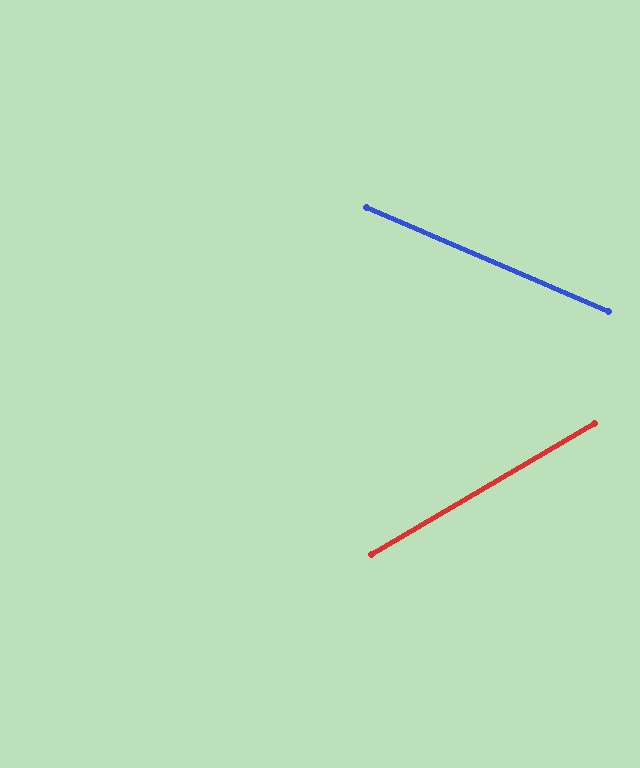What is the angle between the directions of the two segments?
Approximately 54 degrees.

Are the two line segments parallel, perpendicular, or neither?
Neither parallel nor perpendicular — they differ by about 54°.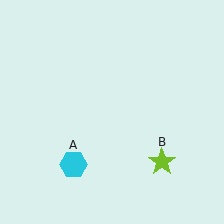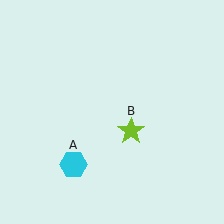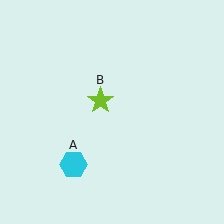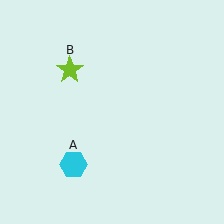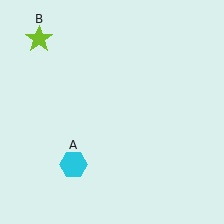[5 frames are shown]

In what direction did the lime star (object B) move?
The lime star (object B) moved up and to the left.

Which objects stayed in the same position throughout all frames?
Cyan hexagon (object A) remained stationary.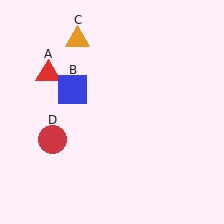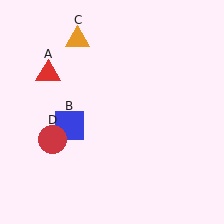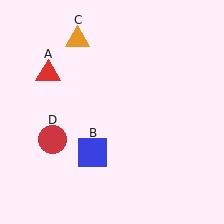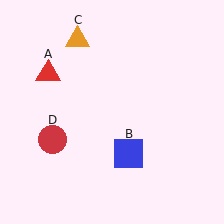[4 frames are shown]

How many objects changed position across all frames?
1 object changed position: blue square (object B).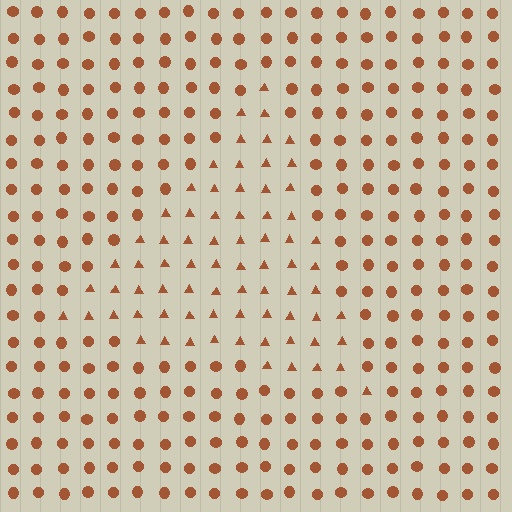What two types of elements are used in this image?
The image uses triangles inside the triangle region and circles outside it.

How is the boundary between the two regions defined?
The boundary is defined by a change in element shape: triangles inside vs. circles outside. All elements share the same color and spacing.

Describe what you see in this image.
The image is filled with small brown elements arranged in a uniform grid. A triangle-shaped region contains triangles, while the surrounding area contains circles. The boundary is defined purely by the change in element shape.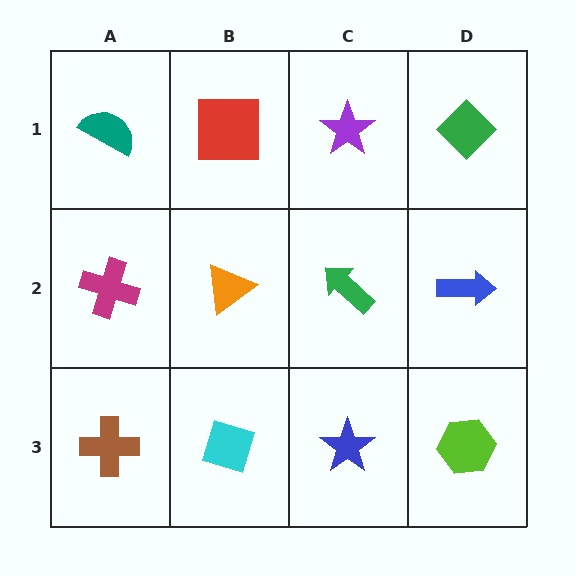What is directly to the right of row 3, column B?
A blue star.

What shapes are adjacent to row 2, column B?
A red square (row 1, column B), a cyan diamond (row 3, column B), a magenta cross (row 2, column A), a green arrow (row 2, column C).